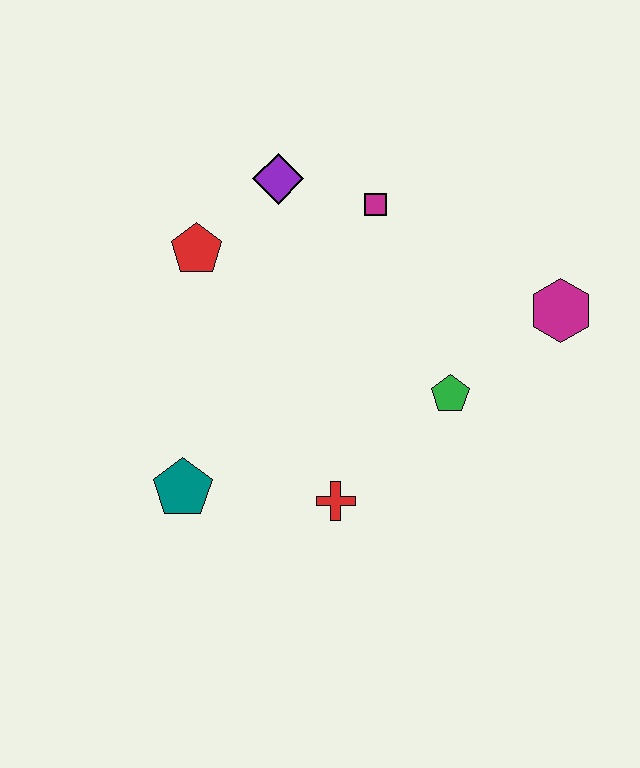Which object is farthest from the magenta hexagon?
The teal pentagon is farthest from the magenta hexagon.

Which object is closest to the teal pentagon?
The red cross is closest to the teal pentagon.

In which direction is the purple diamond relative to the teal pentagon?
The purple diamond is above the teal pentagon.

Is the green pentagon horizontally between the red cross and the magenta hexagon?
Yes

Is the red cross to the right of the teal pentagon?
Yes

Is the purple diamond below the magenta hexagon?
No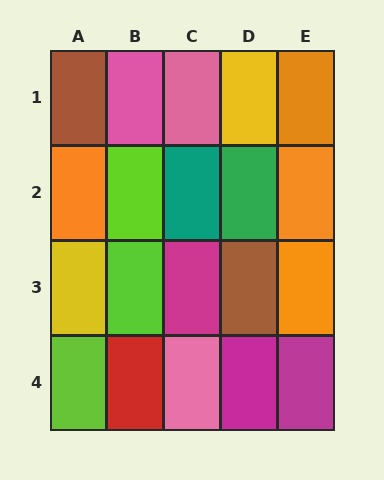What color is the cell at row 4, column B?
Red.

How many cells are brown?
2 cells are brown.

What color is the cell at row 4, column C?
Pink.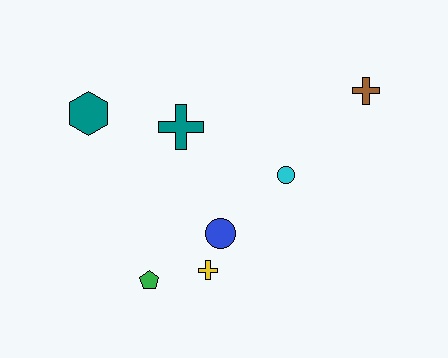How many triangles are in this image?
There are no triangles.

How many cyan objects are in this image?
There is 1 cyan object.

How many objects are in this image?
There are 7 objects.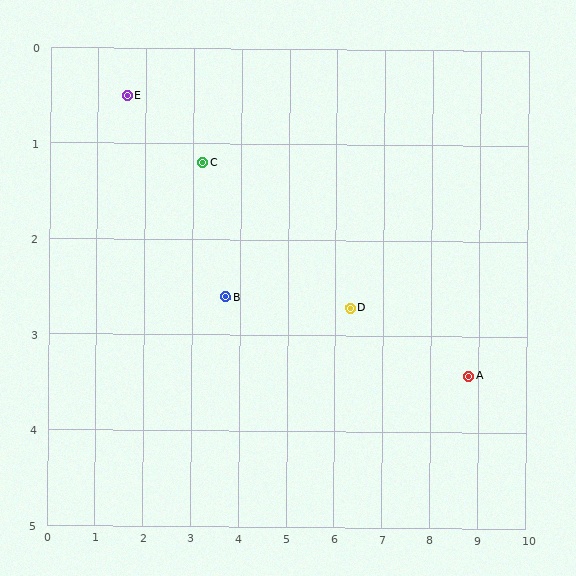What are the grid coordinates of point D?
Point D is at approximately (6.3, 2.7).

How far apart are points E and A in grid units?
Points E and A are about 7.8 grid units apart.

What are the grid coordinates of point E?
Point E is at approximately (1.6, 0.5).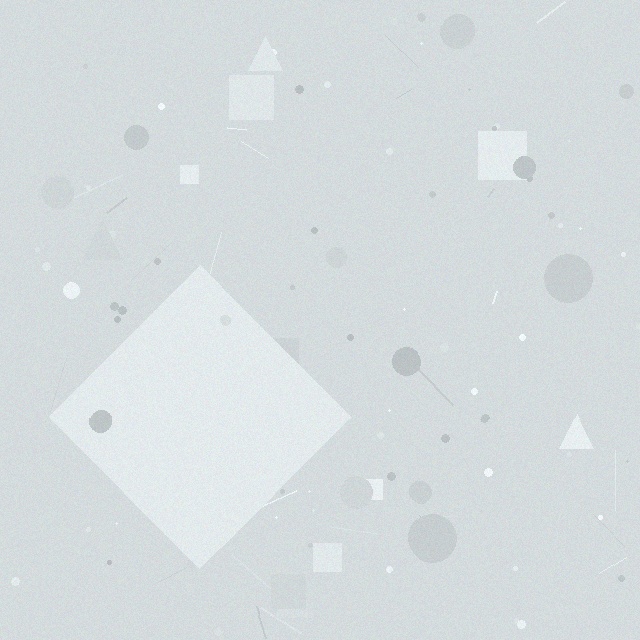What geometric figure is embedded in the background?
A diamond is embedded in the background.